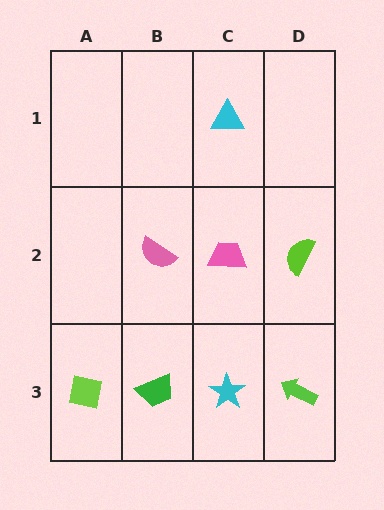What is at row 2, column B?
A pink semicircle.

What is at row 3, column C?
A cyan star.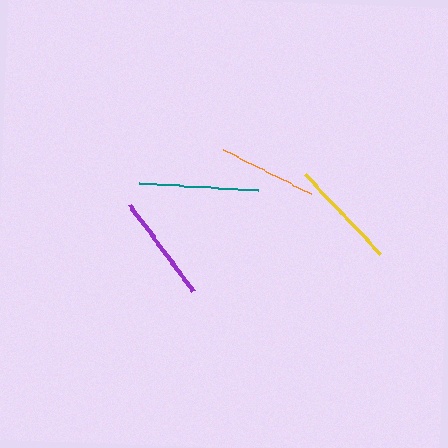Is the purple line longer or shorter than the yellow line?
The yellow line is longer than the purple line.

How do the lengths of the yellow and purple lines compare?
The yellow and purple lines are approximately the same length.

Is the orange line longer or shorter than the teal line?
The teal line is longer than the orange line.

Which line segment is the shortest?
The orange line is the shortest at approximately 99 pixels.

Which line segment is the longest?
The teal line is the longest at approximately 119 pixels.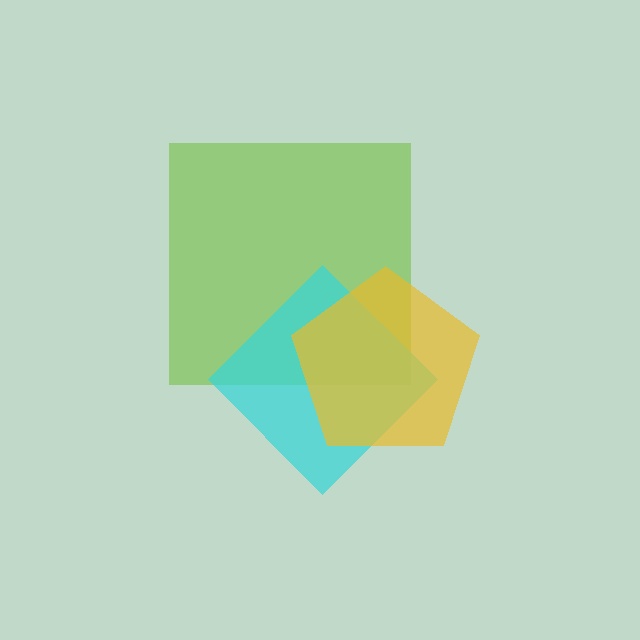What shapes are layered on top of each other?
The layered shapes are: a lime square, a cyan diamond, a yellow pentagon.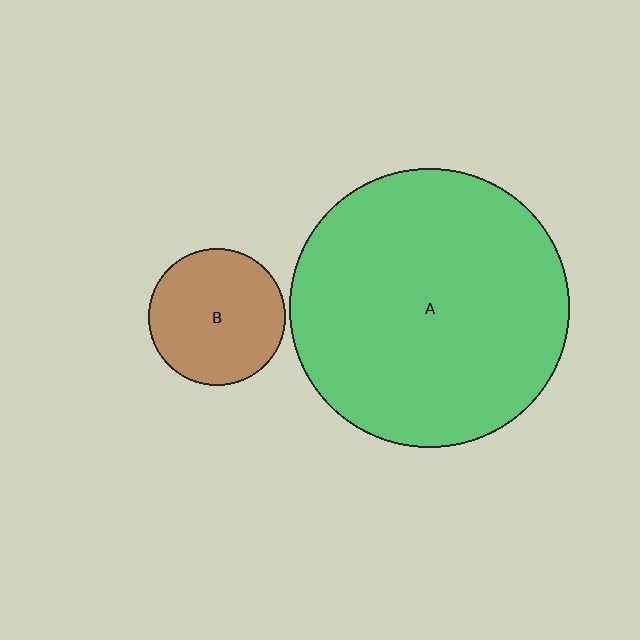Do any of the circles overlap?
No, none of the circles overlap.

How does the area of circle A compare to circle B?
Approximately 4.2 times.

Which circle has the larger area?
Circle A (green).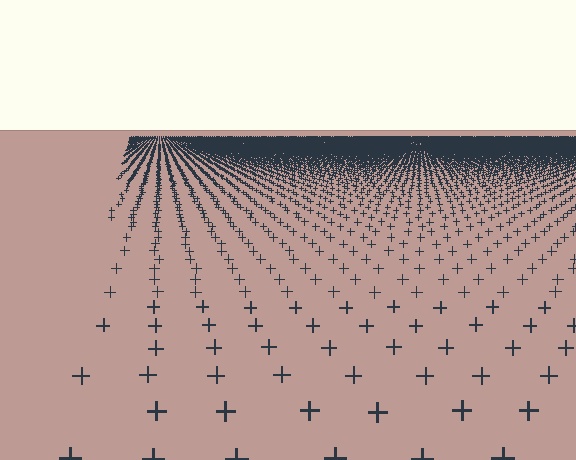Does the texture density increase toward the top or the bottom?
Density increases toward the top.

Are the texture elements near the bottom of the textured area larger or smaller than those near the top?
Larger. Near the bottom, elements are closer to the viewer and appear at a bigger on-screen size.